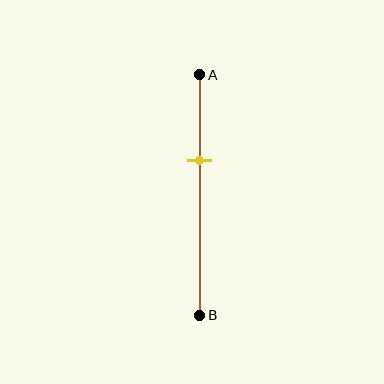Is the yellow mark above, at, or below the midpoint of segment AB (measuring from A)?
The yellow mark is above the midpoint of segment AB.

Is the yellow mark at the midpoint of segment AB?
No, the mark is at about 35% from A, not at the 50% midpoint.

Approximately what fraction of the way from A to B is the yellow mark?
The yellow mark is approximately 35% of the way from A to B.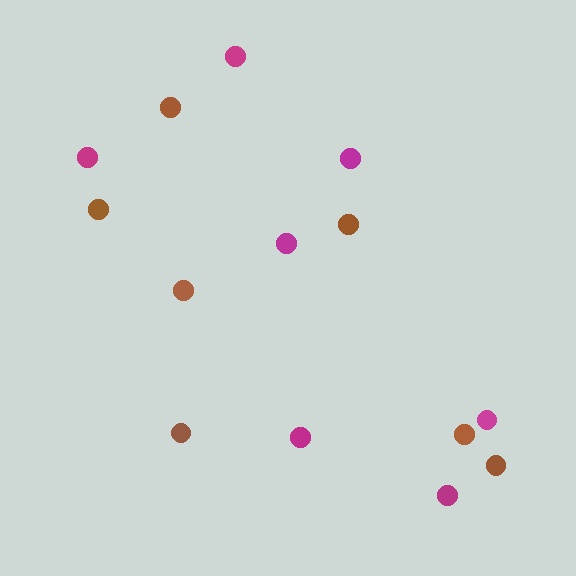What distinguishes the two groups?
There are 2 groups: one group of magenta circles (7) and one group of brown circles (7).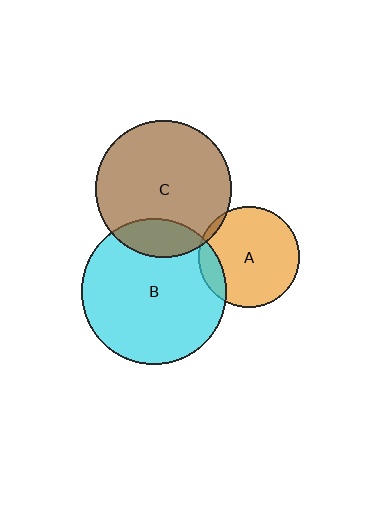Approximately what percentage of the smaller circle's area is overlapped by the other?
Approximately 5%.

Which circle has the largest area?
Circle B (cyan).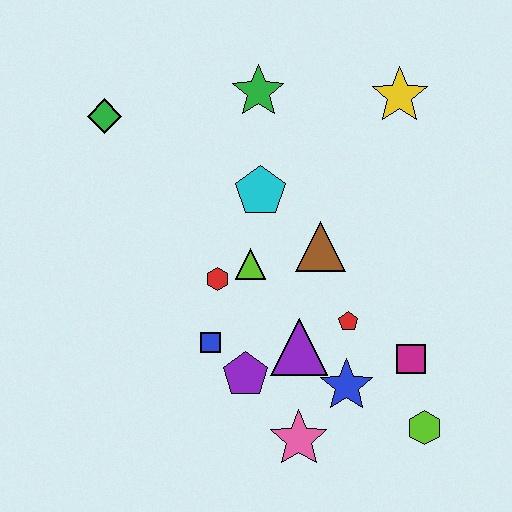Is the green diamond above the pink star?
Yes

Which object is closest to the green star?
The cyan pentagon is closest to the green star.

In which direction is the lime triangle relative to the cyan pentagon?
The lime triangle is below the cyan pentagon.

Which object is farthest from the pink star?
The green diamond is farthest from the pink star.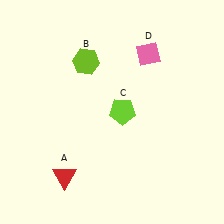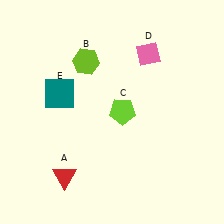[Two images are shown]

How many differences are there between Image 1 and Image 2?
There is 1 difference between the two images.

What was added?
A teal square (E) was added in Image 2.